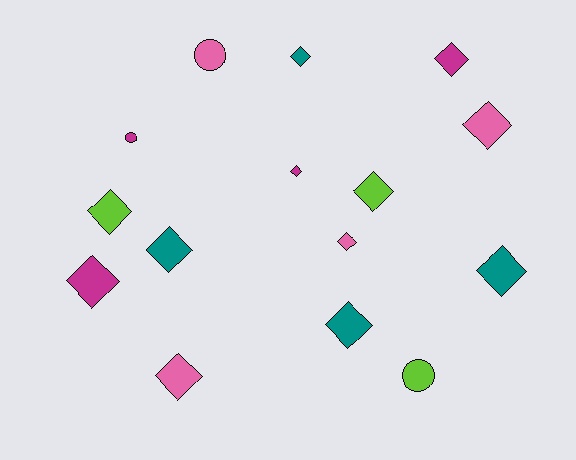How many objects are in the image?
There are 15 objects.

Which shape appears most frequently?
Diamond, with 12 objects.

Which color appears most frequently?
Magenta, with 4 objects.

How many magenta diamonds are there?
There are 3 magenta diamonds.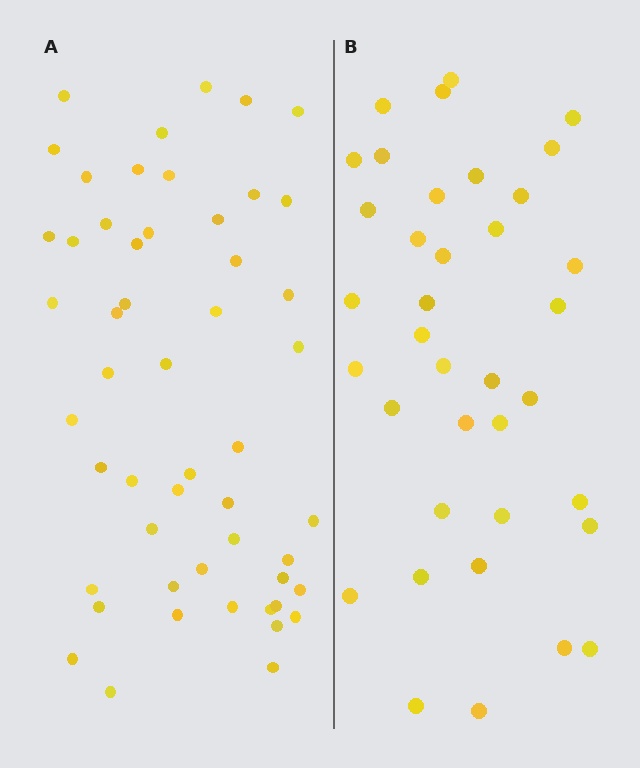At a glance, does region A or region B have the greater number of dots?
Region A (the left region) has more dots.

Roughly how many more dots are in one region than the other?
Region A has approximately 15 more dots than region B.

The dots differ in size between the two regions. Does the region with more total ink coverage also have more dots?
No. Region B has more total ink coverage because its dots are larger, but region A actually contains more individual dots. Total area can be misleading — the number of items is what matters here.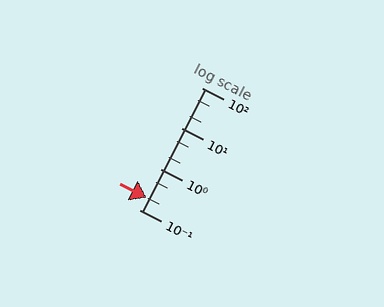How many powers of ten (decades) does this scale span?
The scale spans 3 decades, from 0.1 to 100.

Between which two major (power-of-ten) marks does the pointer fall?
The pointer is between 0.1 and 1.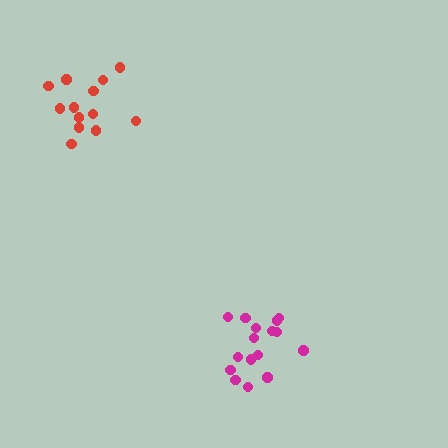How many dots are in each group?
Group 1: 16 dots, Group 2: 13 dots (29 total).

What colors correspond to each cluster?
The clusters are colored: magenta, red.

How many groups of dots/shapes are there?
There are 2 groups.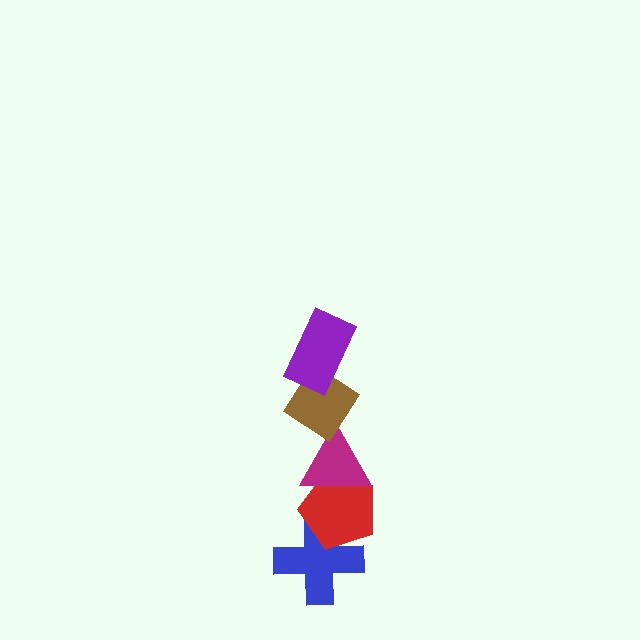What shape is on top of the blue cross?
The red pentagon is on top of the blue cross.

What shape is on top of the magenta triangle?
The brown diamond is on top of the magenta triangle.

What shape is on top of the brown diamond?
The purple rectangle is on top of the brown diamond.